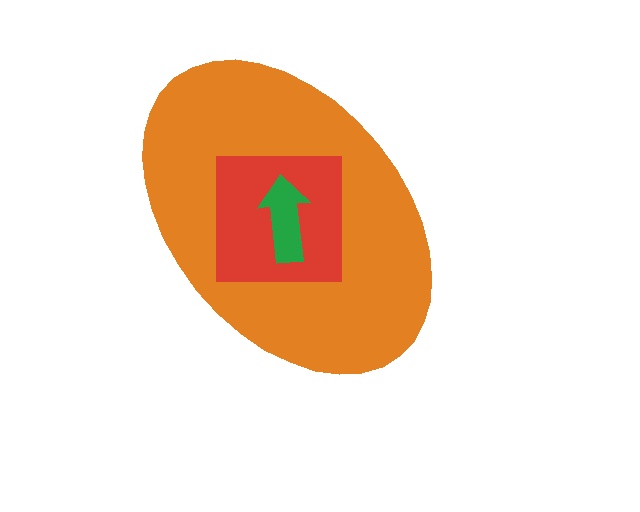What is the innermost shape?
The green arrow.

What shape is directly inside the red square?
The green arrow.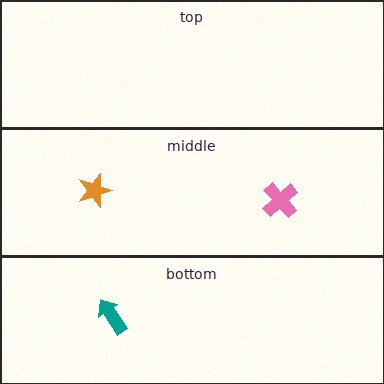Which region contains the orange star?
The middle region.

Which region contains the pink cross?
The middle region.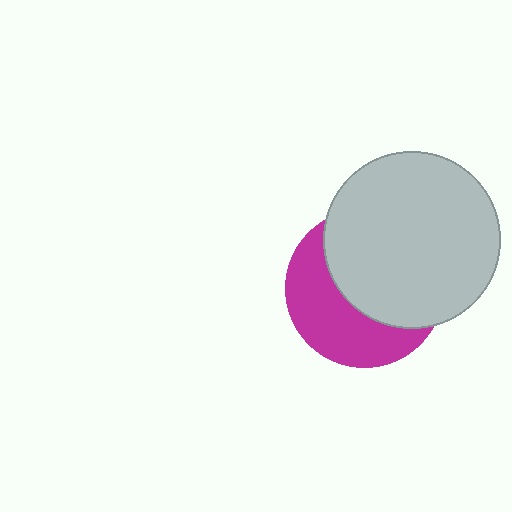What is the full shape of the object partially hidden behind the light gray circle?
The partially hidden object is a magenta circle.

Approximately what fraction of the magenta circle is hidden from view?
Roughly 56% of the magenta circle is hidden behind the light gray circle.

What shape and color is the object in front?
The object in front is a light gray circle.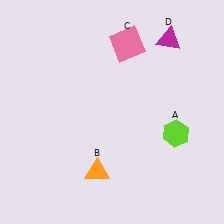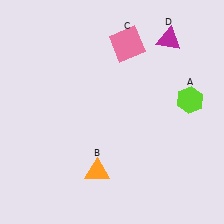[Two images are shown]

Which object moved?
The lime hexagon (A) moved up.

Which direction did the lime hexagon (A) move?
The lime hexagon (A) moved up.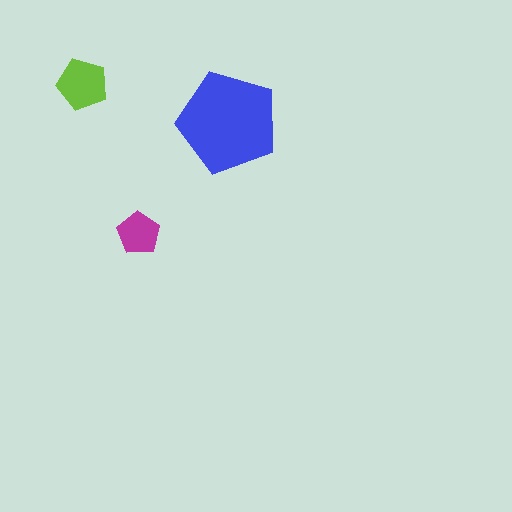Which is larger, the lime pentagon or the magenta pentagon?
The lime one.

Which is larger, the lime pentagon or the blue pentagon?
The blue one.